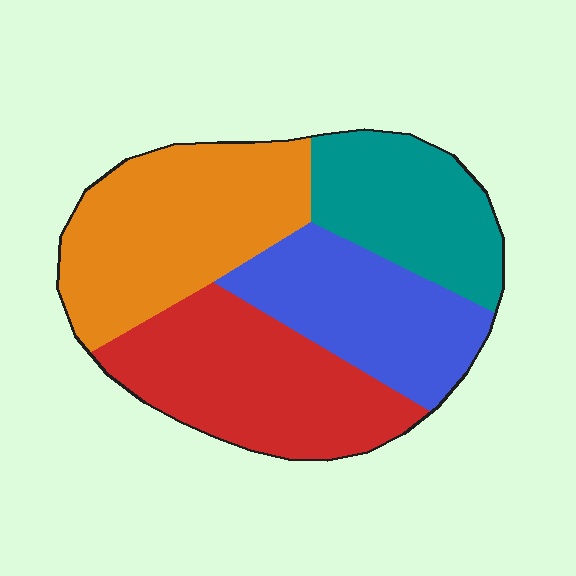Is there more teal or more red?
Red.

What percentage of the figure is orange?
Orange takes up about one third (1/3) of the figure.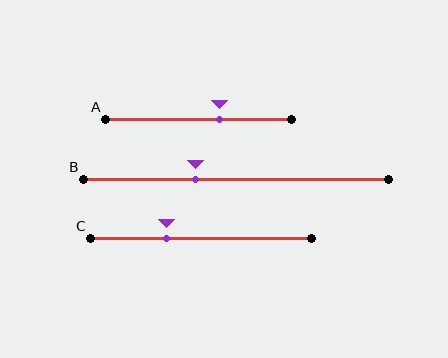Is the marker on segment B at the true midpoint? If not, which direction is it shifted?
No, the marker on segment B is shifted to the left by about 13% of the segment length.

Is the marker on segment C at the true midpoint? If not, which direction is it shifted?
No, the marker on segment C is shifted to the left by about 16% of the segment length.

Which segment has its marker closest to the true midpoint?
Segment A has its marker closest to the true midpoint.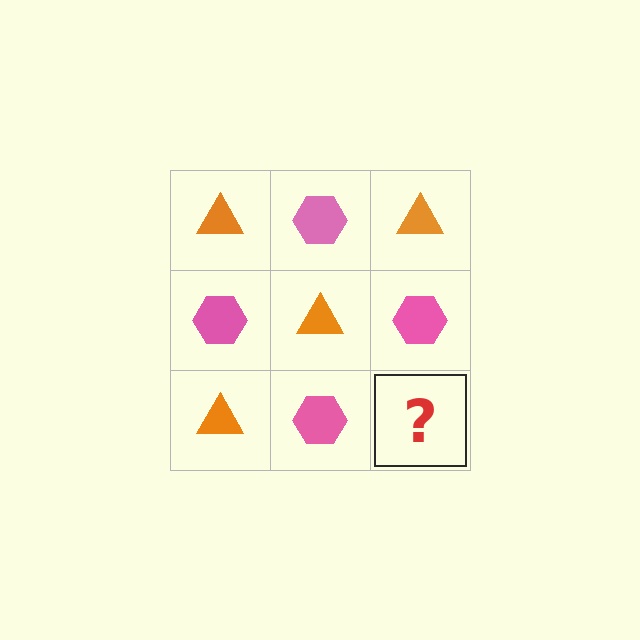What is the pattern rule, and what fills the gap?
The rule is that it alternates orange triangle and pink hexagon in a checkerboard pattern. The gap should be filled with an orange triangle.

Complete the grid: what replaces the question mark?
The question mark should be replaced with an orange triangle.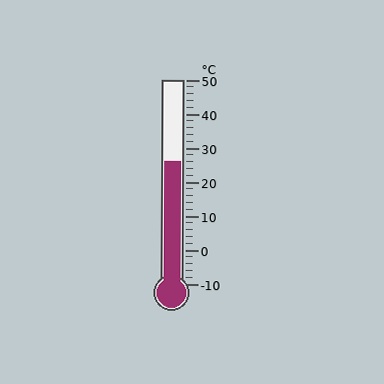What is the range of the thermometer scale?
The thermometer scale ranges from -10°C to 50°C.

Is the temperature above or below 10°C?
The temperature is above 10°C.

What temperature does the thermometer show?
The thermometer shows approximately 26°C.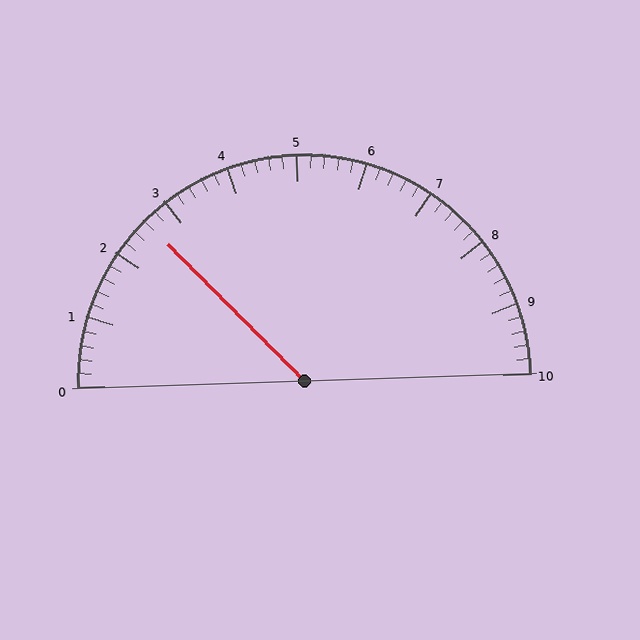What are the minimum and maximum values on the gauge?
The gauge ranges from 0 to 10.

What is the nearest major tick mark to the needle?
The nearest major tick mark is 3.